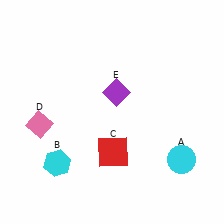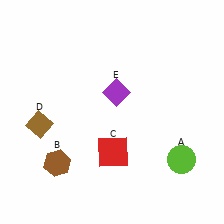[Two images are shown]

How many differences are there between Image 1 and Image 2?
There are 3 differences between the two images.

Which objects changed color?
A changed from cyan to lime. B changed from cyan to brown. D changed from pink to brown.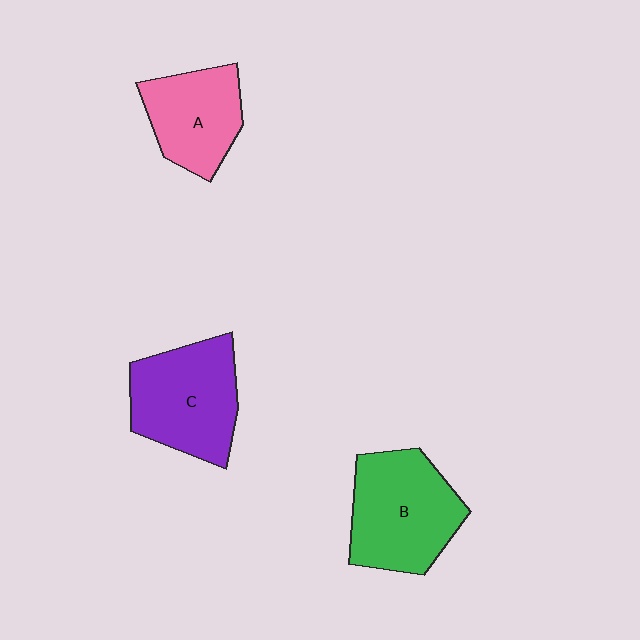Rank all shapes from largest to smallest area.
From largest to smallest: B (green), C (purple), A (pink).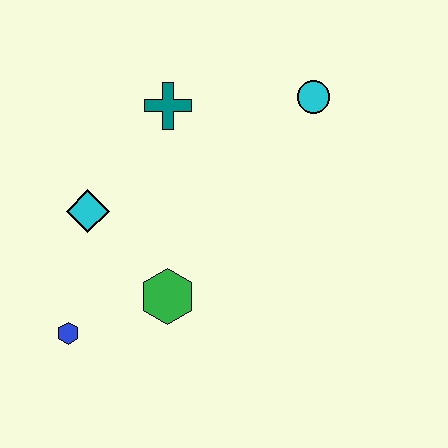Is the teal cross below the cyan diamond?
No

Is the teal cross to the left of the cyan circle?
Yes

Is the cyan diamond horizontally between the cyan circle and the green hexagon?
No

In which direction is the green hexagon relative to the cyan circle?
The green hexagon is below the cyan circle.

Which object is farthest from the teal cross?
The blue hexagon is farthest from the teal cross.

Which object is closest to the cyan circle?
The teal cross is closest to the cyan circle.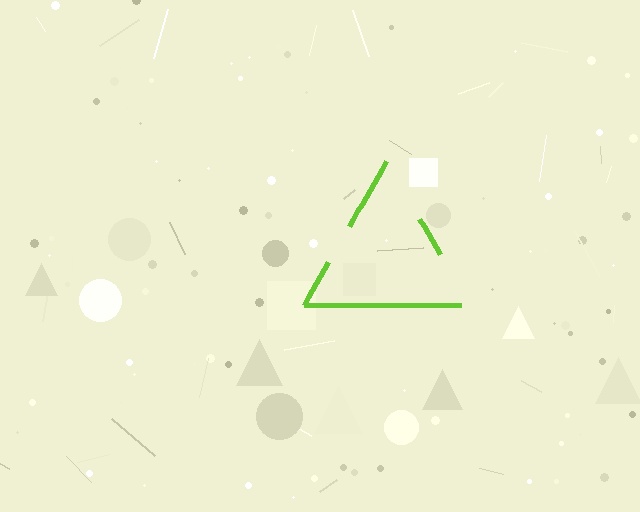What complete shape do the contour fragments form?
The contour fragments form a triangle.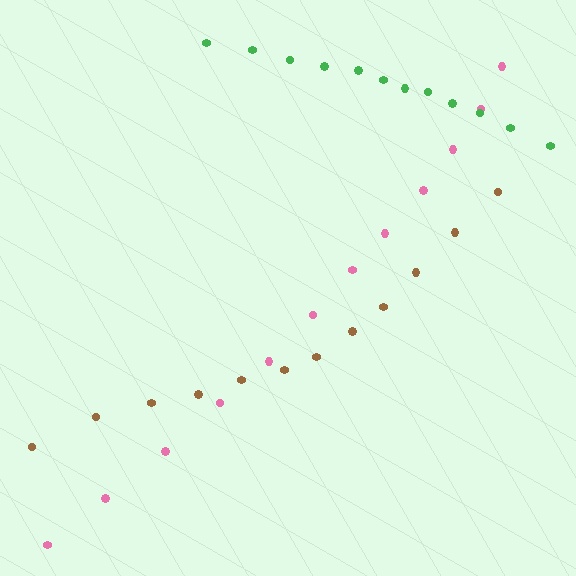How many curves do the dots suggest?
There are 3 distinct paths.